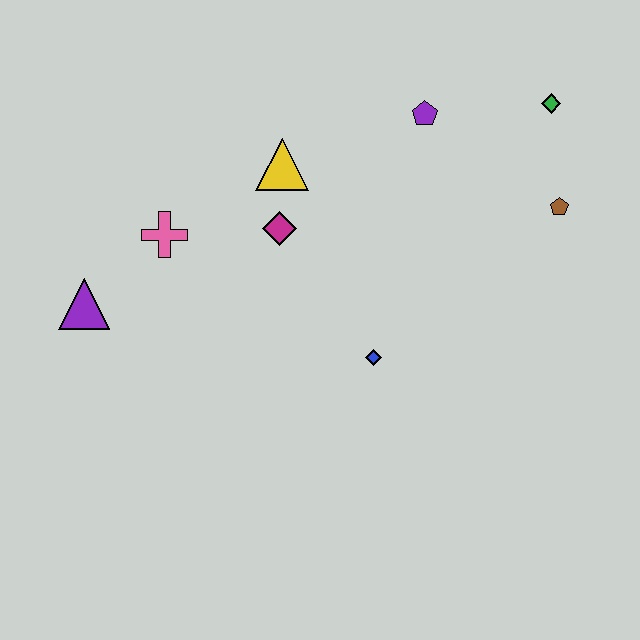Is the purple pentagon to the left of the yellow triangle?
No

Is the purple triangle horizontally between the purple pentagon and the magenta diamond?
No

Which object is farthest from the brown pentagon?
The purple triangle is farthest from the brown pentagon.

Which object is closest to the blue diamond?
The magenta diamond is closest to the blue diamond.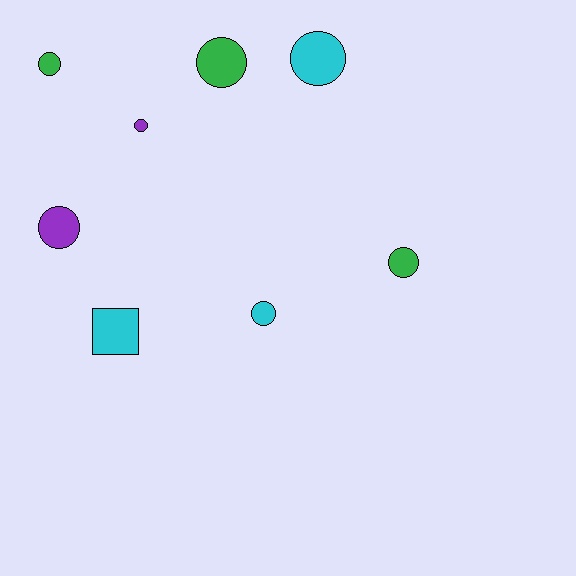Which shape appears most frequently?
Circle, with 7 objects.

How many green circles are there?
There are 3 green circles.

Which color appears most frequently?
Green, with 3 objects.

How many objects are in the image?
There are 8 objects.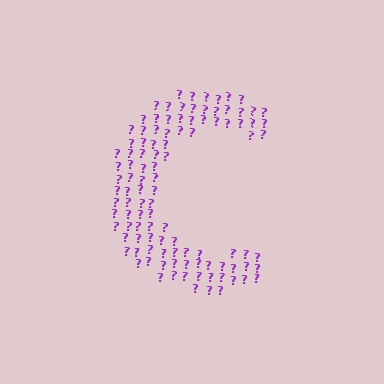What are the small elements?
The small elements are question marks.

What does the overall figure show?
The overall figure shows the letter C.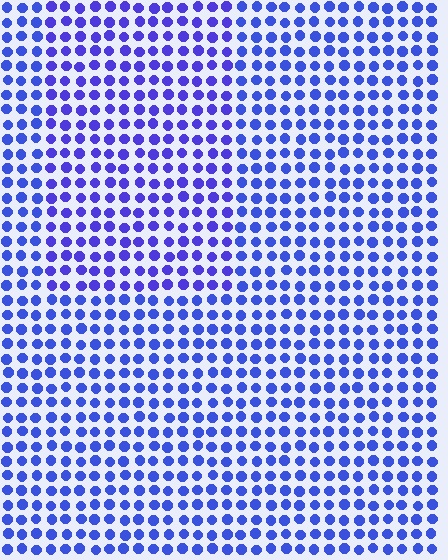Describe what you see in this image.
The image is filled with small blue elements in a uniform arrangement. A rectangle-shaped region is visible where the elements are tinted to a slightly different hue, forming a subtle color boundary.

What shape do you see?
I see a rectangle.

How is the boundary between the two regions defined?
The boundary is defined purely by a slight shift in hue (about 17 degrees). Spacing, size, and orientation are identical on both sides.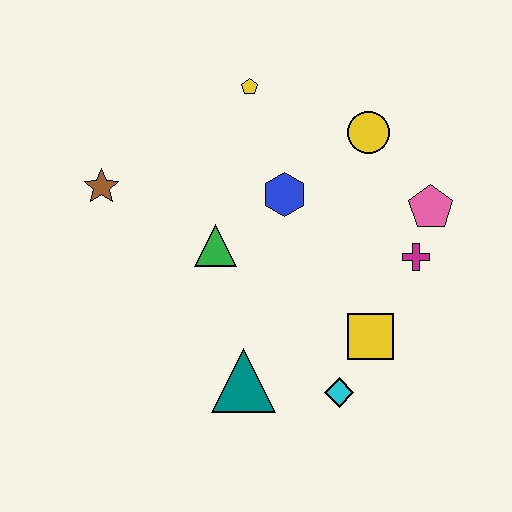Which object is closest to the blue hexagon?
The green triangle is closest to the blue hexagon.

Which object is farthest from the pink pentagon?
The brown star is farthest from the pink pentagon.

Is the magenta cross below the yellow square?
No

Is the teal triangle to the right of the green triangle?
Yes